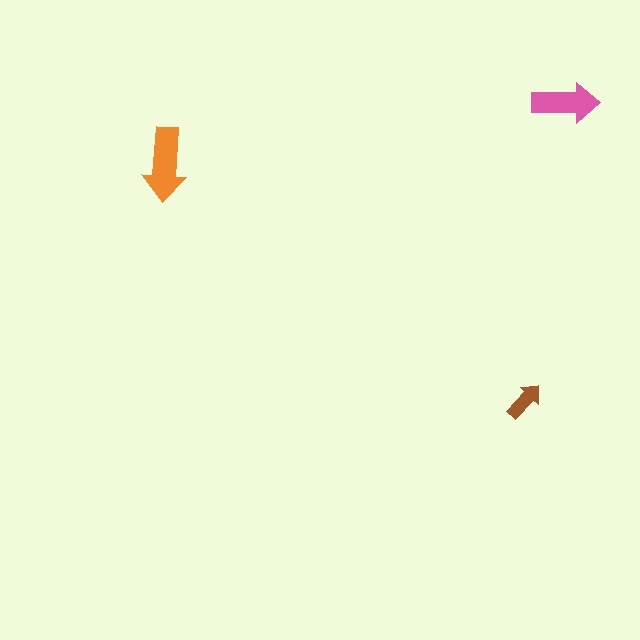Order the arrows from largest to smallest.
the orange one, the pink one, the brown one.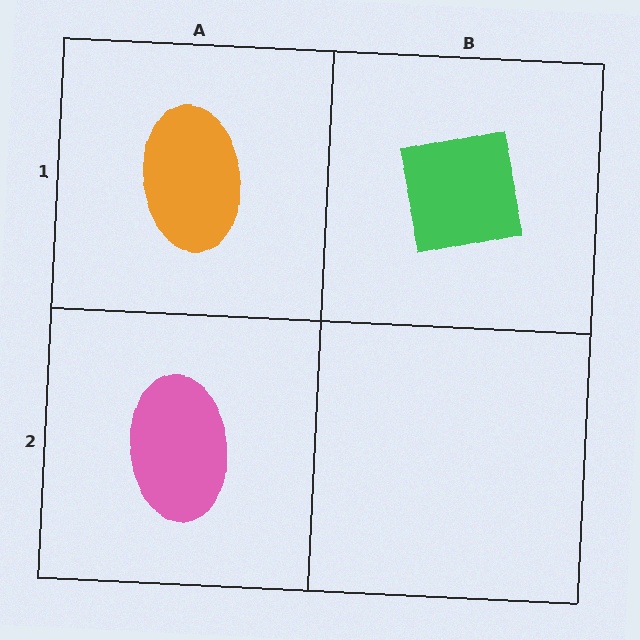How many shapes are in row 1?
2 shapes.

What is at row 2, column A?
A pink ellipse.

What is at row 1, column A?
An orange ellipse.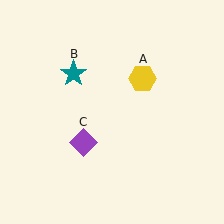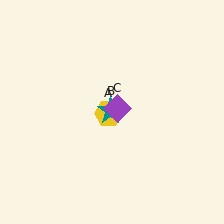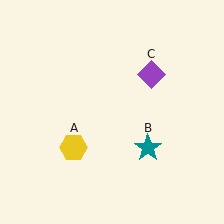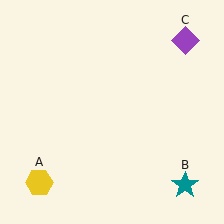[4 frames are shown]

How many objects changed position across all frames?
3 objects changed position: yellow hexagon (object A), teal star (object B), purple diamond (object C).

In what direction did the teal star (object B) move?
The teal star (object B) moved down and to the right.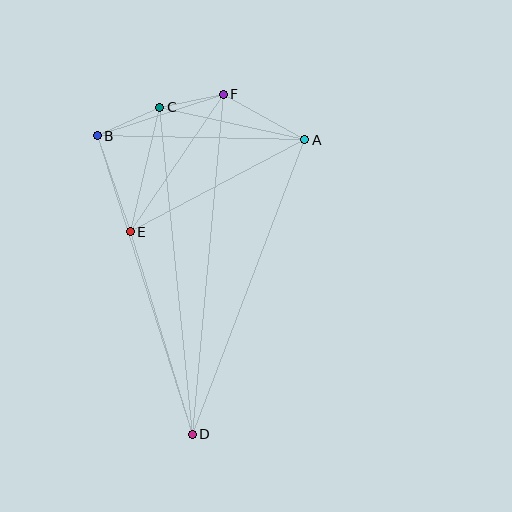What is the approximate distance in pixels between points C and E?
The distance between C and E is approximately 128 pixels.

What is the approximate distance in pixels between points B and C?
The distance between B and C is approximately 69 pixels.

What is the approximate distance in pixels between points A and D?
The distance between A and D is approximately 315 pixels.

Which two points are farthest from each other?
Points D and F are farthest from each other.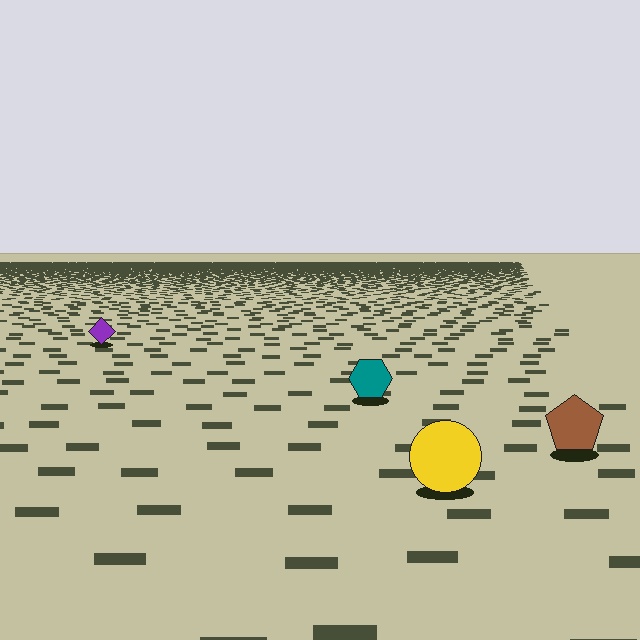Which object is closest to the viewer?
The yellow circle is closest. The texture marks near it are larger and more spread out.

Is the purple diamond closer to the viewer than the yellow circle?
No. The yellow circle is closer — you can tell from the texture gradient: the ground texture is coarser near it.